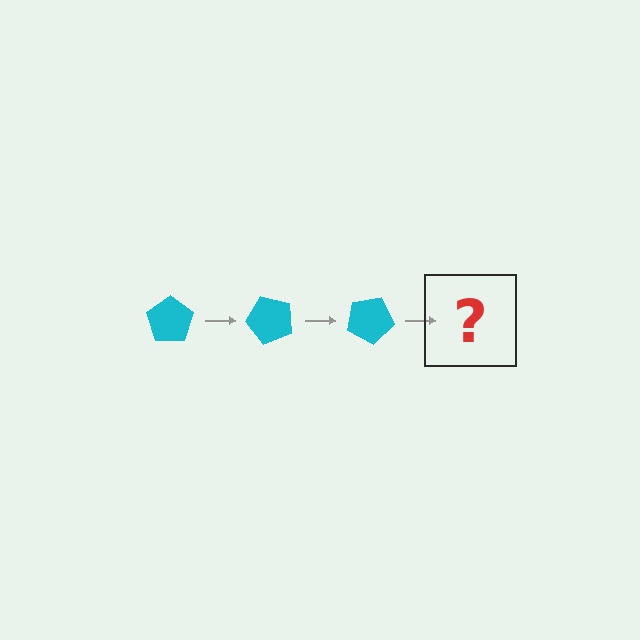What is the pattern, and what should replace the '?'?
The pattern is that the pentagon rotates 50 degrees each step. The '?' should be a cyan pentagon rotated 150 degrees.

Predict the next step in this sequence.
The next step is a cyan pentagon rotated 150 degrees.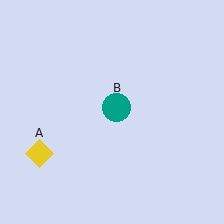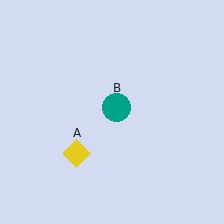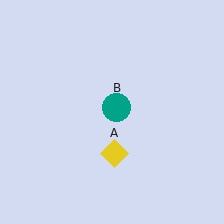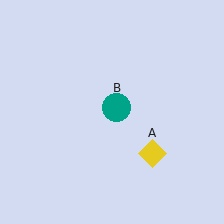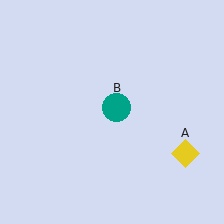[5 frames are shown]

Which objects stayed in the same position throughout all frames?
Teal circle (object B) remained stationary.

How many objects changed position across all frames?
1 object changed position: yellow diamond (object A).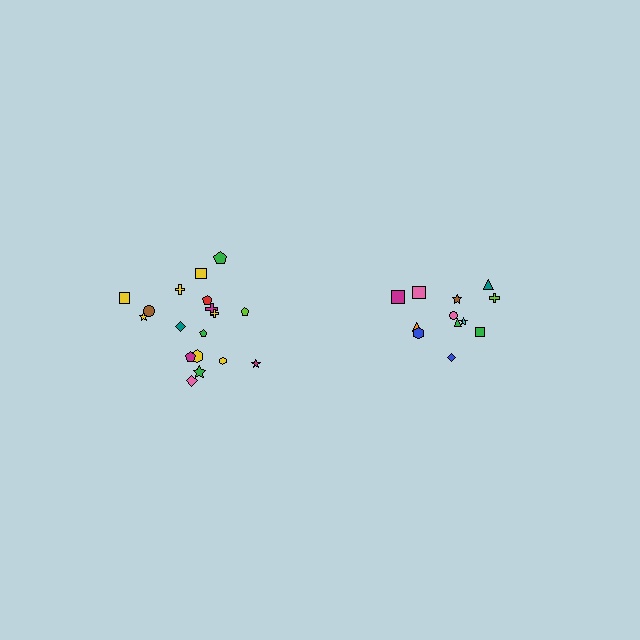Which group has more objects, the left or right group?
The left group.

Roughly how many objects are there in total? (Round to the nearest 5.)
Roughly 30 objects in total.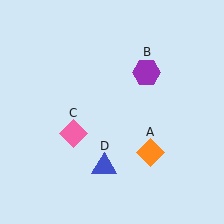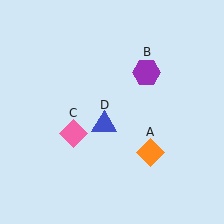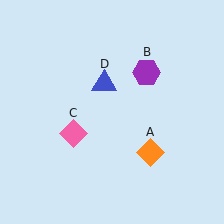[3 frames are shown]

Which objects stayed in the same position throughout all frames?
Orange diamond (object A) and purple hexagon (object B) and pink diamond (object C) remained stationary.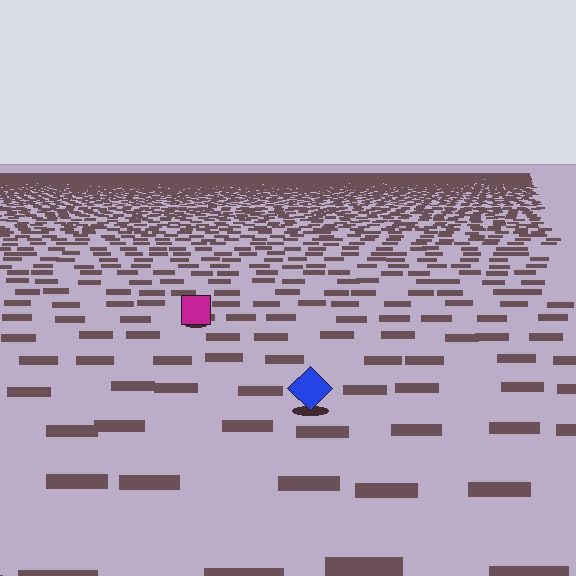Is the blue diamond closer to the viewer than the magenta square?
Yes. The blue diamond is closer — you can tell from the texture gradient: the ground texture is coarser near it.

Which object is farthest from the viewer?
The magenta square is farthest from the viewer. It appears smaller and the ground texture around it is denser.